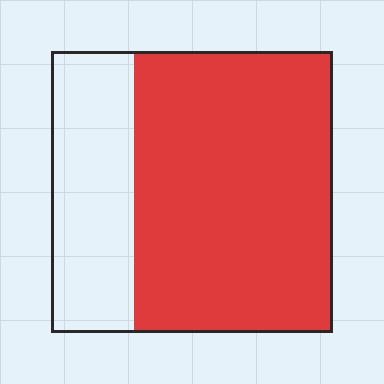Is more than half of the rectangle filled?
Yes.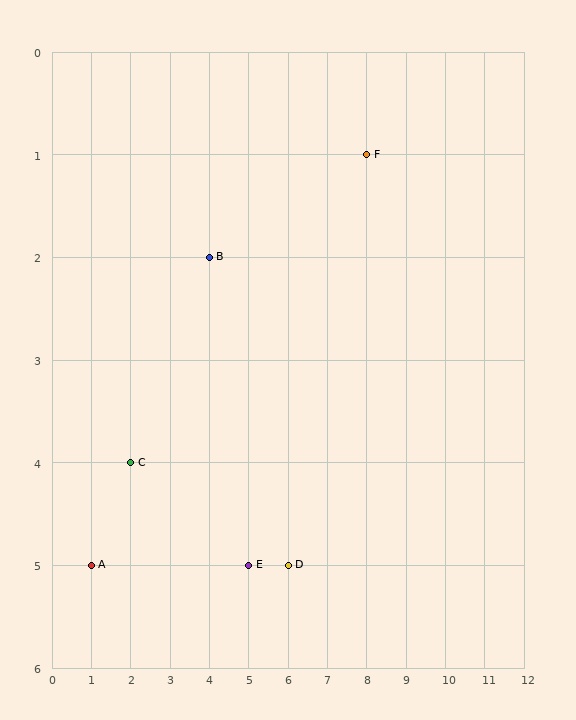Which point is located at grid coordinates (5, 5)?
Point E is at (5, 5).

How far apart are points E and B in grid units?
Points E and B are 1 column and 3 rows apart (about 3.2 grid units diagonally).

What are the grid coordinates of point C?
Point C is at grid coordinates (2, 4).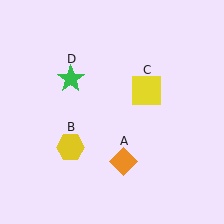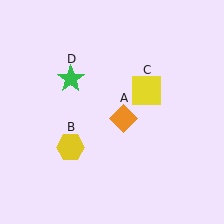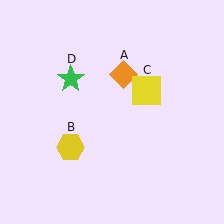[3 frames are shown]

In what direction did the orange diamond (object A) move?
The orange diamond (object A) moved up.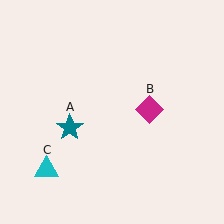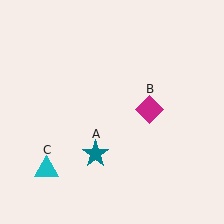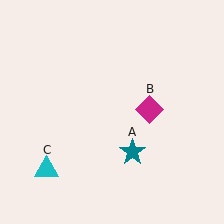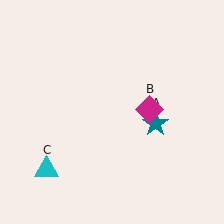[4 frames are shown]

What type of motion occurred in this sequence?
The teal star (object A) rotated counterclockwise around the center of the scene.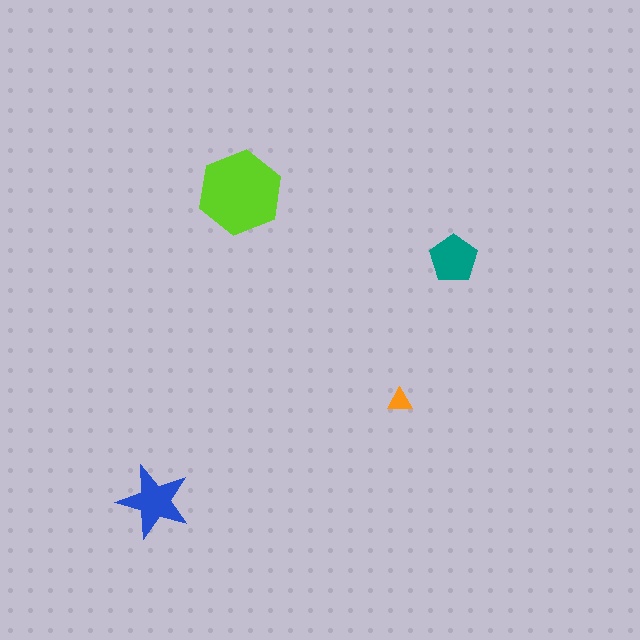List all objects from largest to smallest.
The lime hexagon, the blue star, the teal pentagon, the orange triangle.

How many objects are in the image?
There are 4 objects in the image.